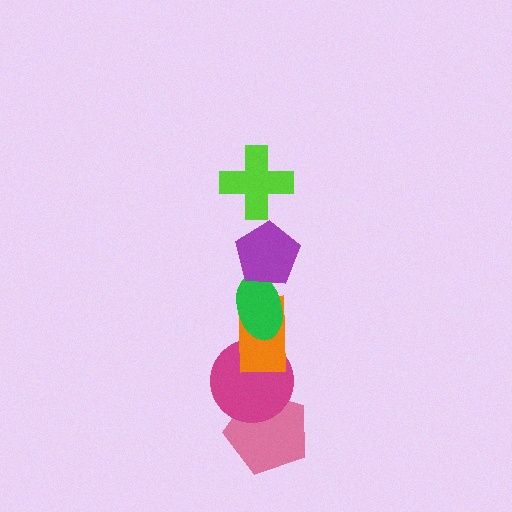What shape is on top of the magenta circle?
The orange rectangle is on top of the magenta circle.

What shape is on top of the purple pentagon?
The lime cross is on top of the purple pentagon.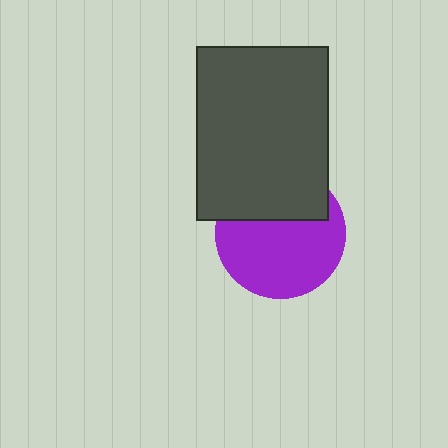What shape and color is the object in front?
The object in front is a dark gray rectangle.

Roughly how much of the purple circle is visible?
About half of it is visible (roughly 64%).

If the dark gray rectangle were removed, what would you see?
You would see the complete purple circle.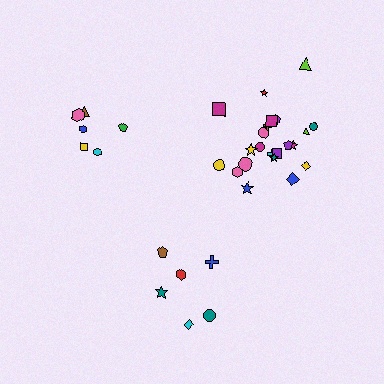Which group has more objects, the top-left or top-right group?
The top-right group.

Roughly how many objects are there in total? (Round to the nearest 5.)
Roughly 35 objects in total.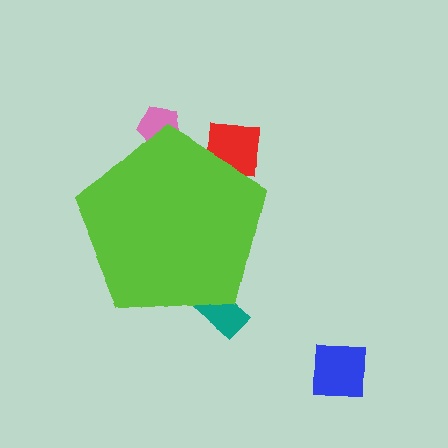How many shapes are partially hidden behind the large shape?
3 shapes are partially hidden.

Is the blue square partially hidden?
No, the blue square is fully visible.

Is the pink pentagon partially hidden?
Yes, the pink pentagon is partially hidden behind the lime pentagon.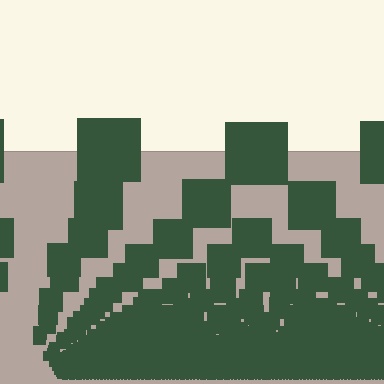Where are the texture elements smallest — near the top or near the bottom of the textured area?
Near the bottom.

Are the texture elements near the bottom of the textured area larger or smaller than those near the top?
Smaller. The gradient is inverted — elements near the bottom are smaller and denser.